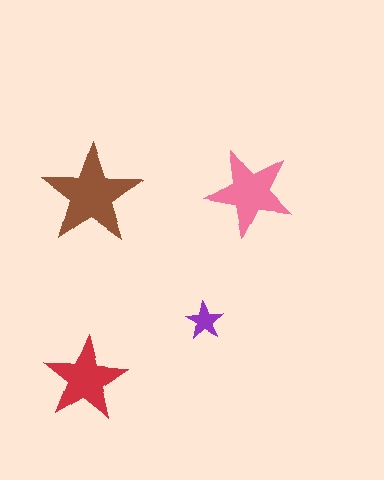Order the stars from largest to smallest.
the brown one, the pink one, the red one, the purple one.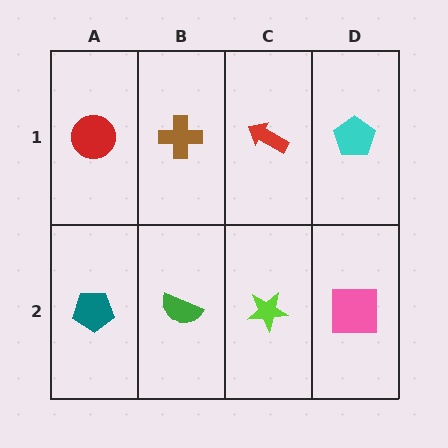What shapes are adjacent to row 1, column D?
A pink square (row 2, column D), a red arrow (row 1, column C).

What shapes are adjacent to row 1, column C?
A lime star (row 2, column C), a brown cross (row 1, column B), a cyan pentagon (row 1, column D).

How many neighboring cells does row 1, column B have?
3.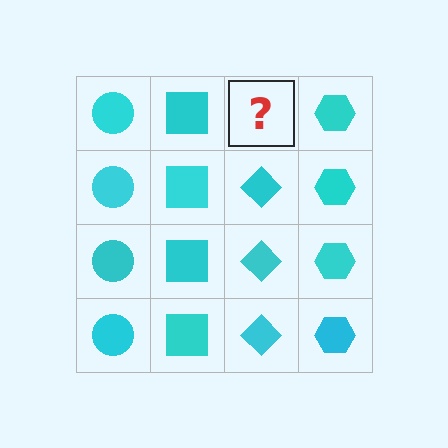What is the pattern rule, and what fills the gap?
The rule is that each column has a consistent shape. The gap should be filled with a cyan diamond.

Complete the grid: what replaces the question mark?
The question mark should be replaced with a cyan diamond.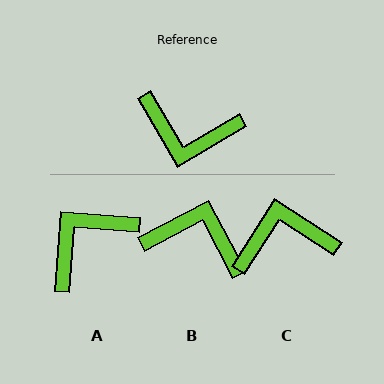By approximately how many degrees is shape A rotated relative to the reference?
Approximately 125 degrees clockwise.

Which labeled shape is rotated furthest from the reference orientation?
B, about 178 degrees away.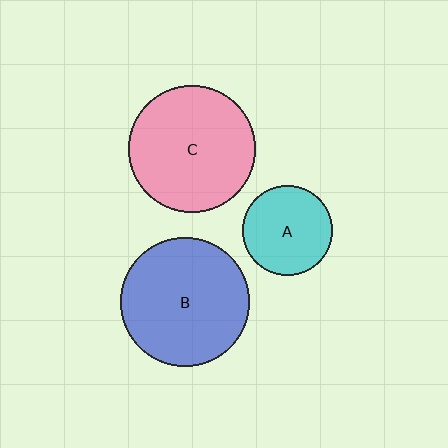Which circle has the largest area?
Circle B (blue).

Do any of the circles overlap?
No, none of the circles overlap.